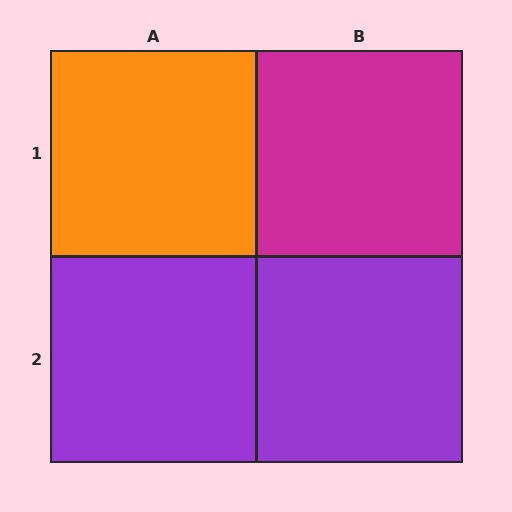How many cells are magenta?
1 cell is magenta.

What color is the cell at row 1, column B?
Magenta.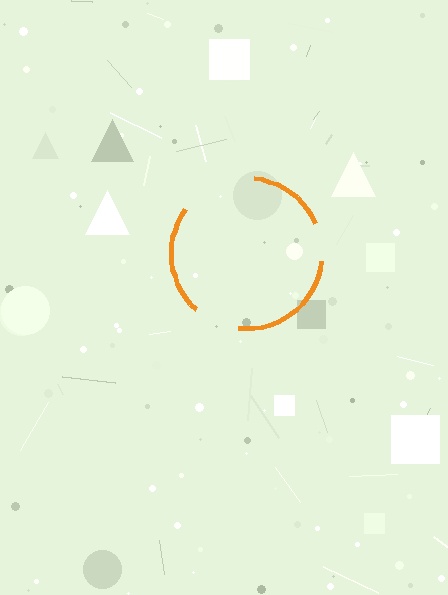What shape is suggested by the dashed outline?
The dashed outline suggests a circle.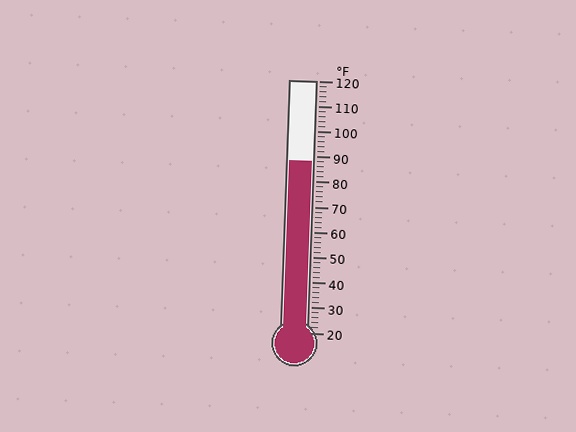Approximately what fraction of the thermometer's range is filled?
The thermometer is filled to approximately 70% of its range.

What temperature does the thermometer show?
The thermometer shows approximately 88°F.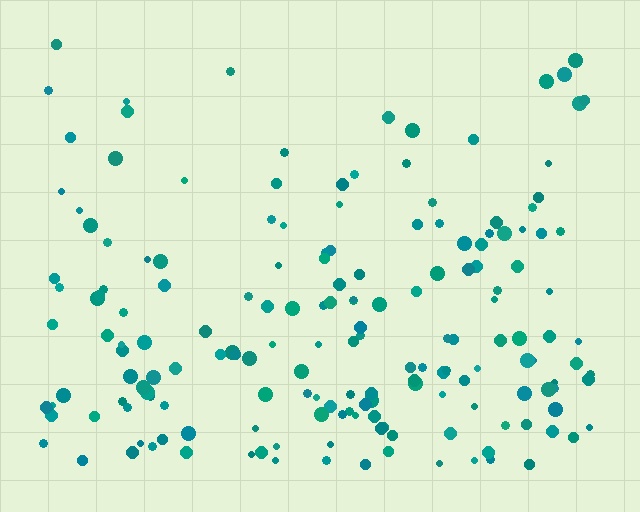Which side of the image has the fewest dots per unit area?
The top.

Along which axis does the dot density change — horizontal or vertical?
Vertical.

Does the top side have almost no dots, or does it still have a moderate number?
Still a moderate number, just noticeably fewer than the bottom.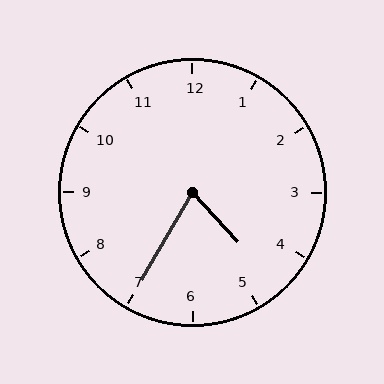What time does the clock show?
4:35.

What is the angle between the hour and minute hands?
Approximately 72 degrees.